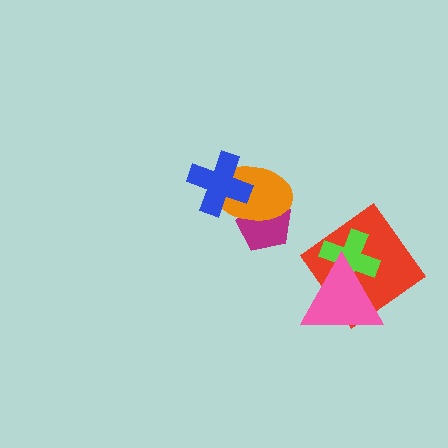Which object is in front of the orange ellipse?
The blue cross is in front of the orange ellipse.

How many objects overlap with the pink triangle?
2 objects overlap with the pink triangle.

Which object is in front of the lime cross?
The pink triangle is in front of the lime cross.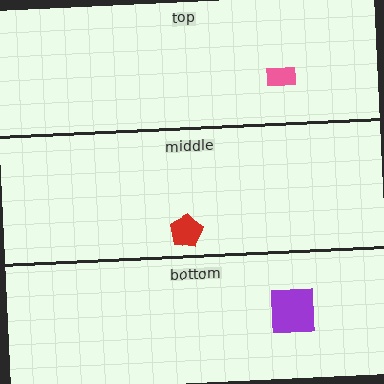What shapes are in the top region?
The pink rectangle.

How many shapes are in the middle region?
1.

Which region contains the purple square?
The bottom region.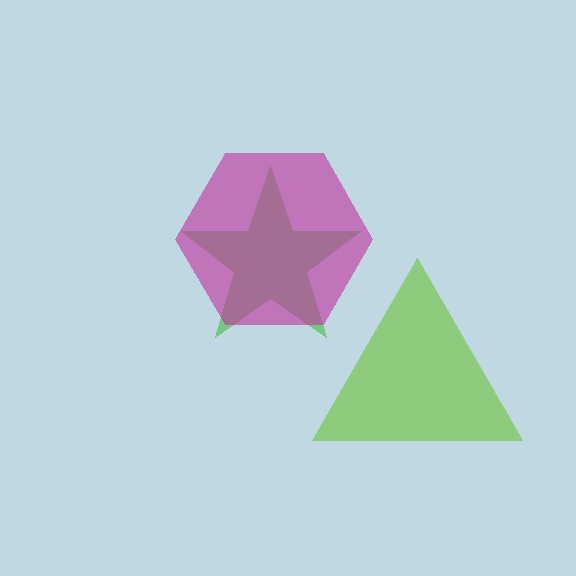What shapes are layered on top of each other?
The layered shapes are: a green star, a lime triangle, a magenta hexagon.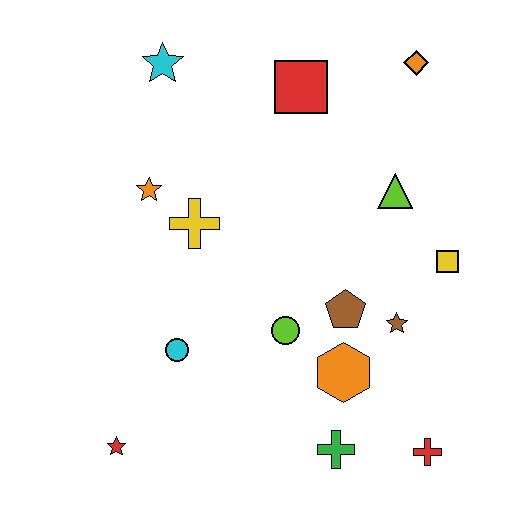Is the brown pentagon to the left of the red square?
No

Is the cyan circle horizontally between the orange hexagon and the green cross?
No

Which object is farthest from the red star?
The orange diamond is farthest from the red star.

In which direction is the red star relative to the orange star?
The red star is below the orange star.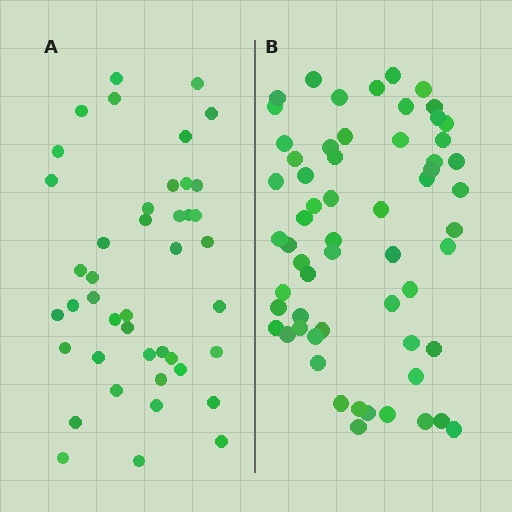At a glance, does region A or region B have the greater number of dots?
Region B (the right region) has more dots.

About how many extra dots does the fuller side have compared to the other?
Region B has approximately 15 more dots than region A.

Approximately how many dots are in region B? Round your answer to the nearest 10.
About 60 dots.